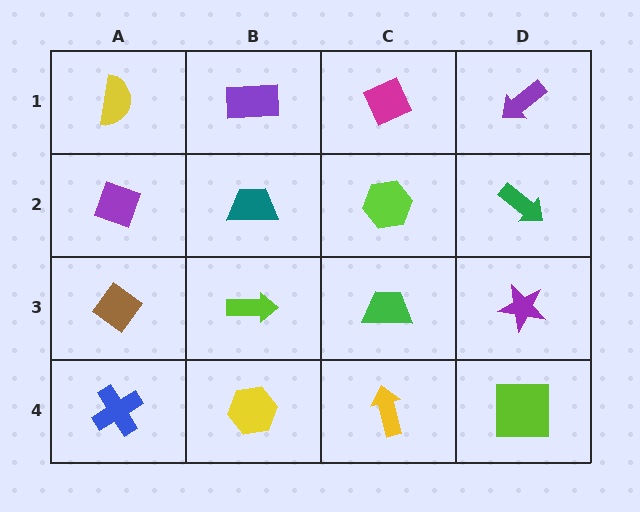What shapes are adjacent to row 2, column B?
A purple rectangle (row 1, column B), a lime arrow (row 3, column B), a purple diamond (row 2, column A), a lime hexagon (row 2, column C).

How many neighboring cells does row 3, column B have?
4.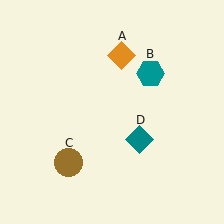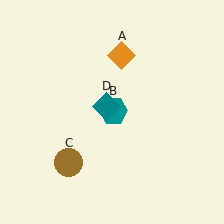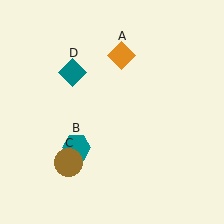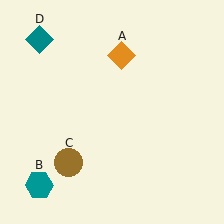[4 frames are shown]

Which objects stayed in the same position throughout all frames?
Orange diamond (object A) and brown circle (object C) remained stationary.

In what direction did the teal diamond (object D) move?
The teal diamond (object D) moved up and to the left.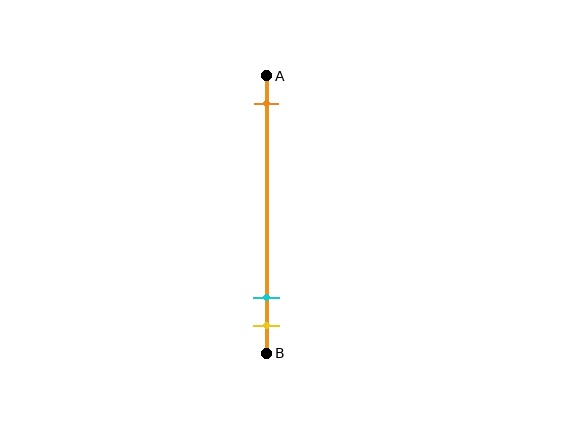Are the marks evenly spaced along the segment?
No, the marks are not evenly spaced.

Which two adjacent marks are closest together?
The cyan and yellow marks are the closest adjacent pair.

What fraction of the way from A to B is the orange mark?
The orange mark is approximately 10% (0.1) of the way from A to B.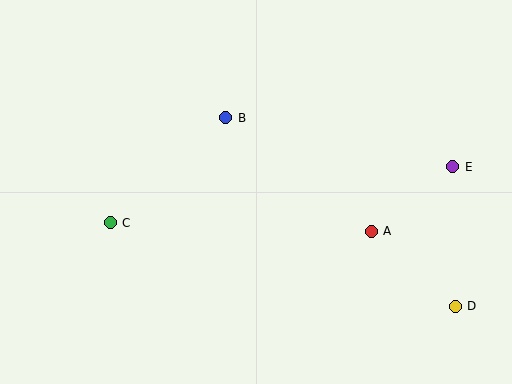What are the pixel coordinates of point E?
Point E is at (453, 167).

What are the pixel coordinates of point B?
Point B is at (226, 118).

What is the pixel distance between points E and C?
The distance between E and C is 347 pixels.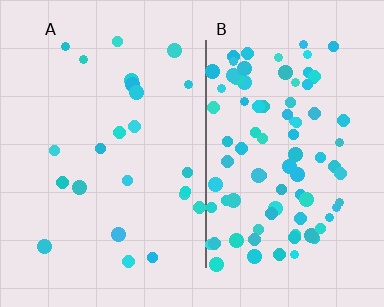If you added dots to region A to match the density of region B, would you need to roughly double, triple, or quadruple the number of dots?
Approximately quadruple.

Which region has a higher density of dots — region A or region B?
B (the right).